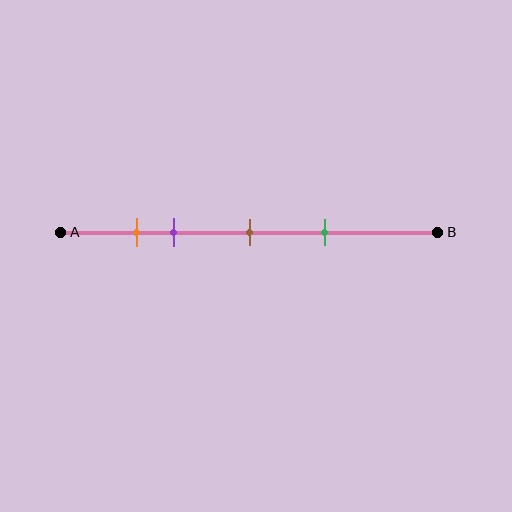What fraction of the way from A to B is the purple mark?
The purple mark is approximately 30% (0.3) of the way from A to B.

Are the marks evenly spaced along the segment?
No, the marks are not evenly spaced.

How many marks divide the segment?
There are 4 marks dividing the segment.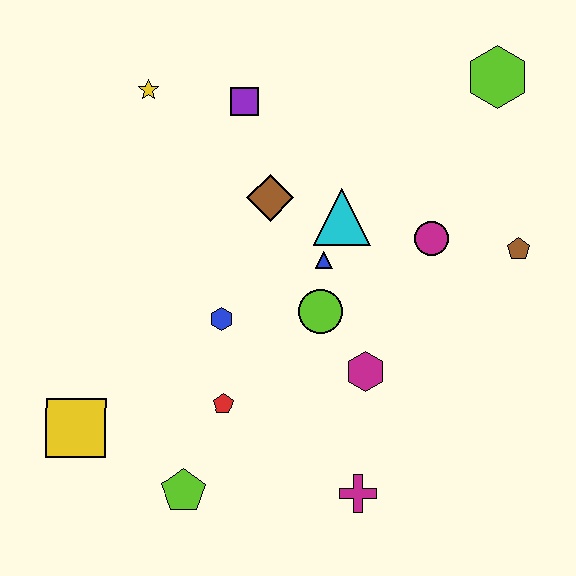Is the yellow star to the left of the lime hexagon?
Yes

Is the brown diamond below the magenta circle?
No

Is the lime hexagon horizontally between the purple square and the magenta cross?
No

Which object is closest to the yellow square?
The lime pentagon is closest to the yellow square.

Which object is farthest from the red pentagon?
The lime hexagon is farthest from the red pentagon.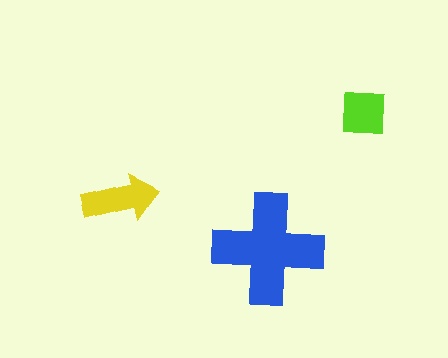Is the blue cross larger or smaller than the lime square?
Larger.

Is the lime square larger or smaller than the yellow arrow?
Smaller.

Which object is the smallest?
The lime square.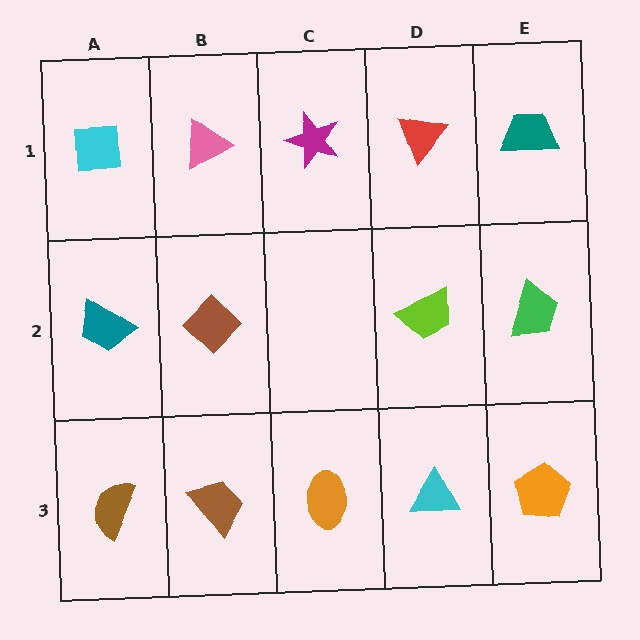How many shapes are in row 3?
5 shapes.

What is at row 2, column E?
A green trapezoid.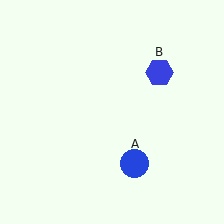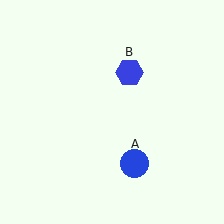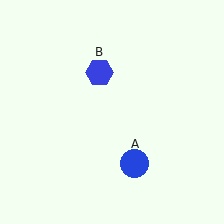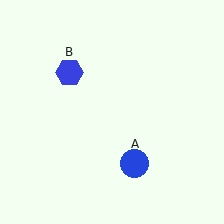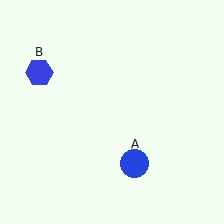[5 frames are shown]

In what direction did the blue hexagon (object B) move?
The blue hexagon (object B) moved left.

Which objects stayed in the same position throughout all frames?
Blue circle (object A) remained stationary.